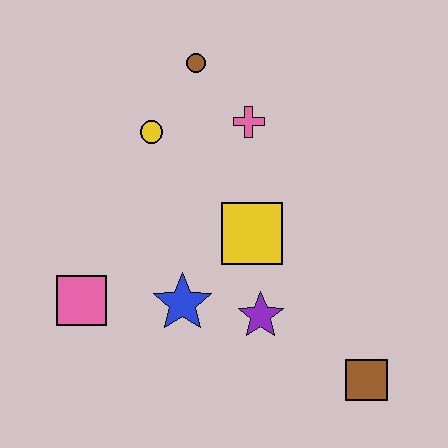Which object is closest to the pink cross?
The brown circle is closest to the pink cross.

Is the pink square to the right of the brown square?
No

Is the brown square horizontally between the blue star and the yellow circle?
No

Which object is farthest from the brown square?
The brown circle is farthest from the brown square.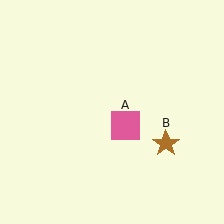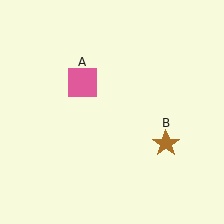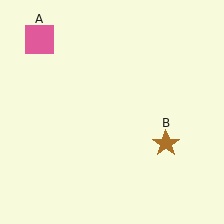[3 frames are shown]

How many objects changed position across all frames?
1 object changed position: pink square (object A).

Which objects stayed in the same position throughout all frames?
Brown star (object B) remained stationary.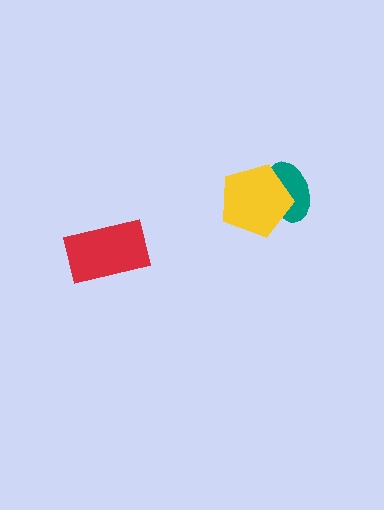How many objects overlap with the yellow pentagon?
1 object overlaps with the yellow pentagon.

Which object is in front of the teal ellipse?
The yellow pentagon is in front of the teal ellipse.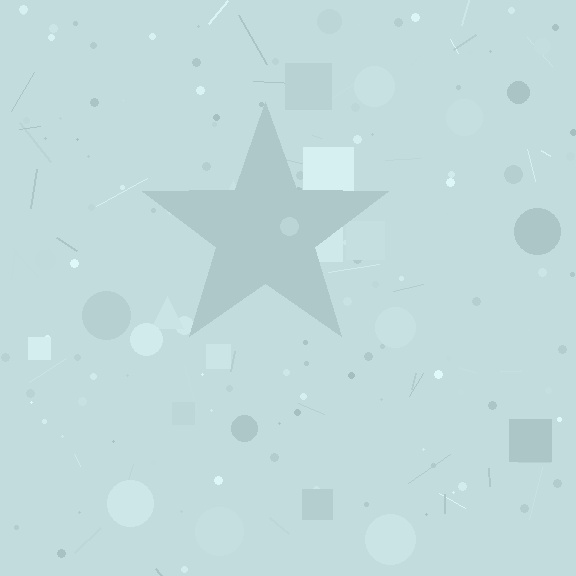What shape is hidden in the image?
A star is hidden in the image.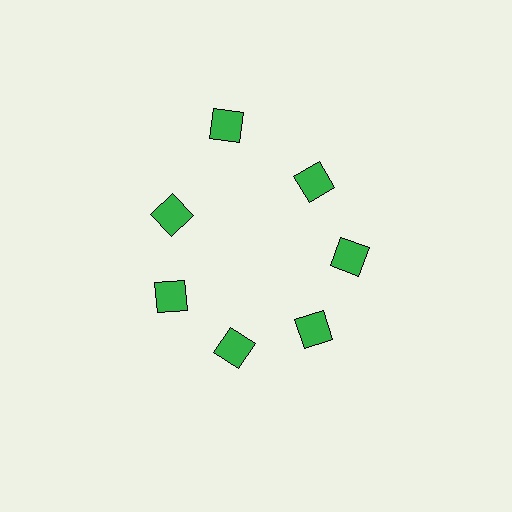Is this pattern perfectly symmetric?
No. The 7 green diamonds are arranged in a ring, but one element near the 12 o'clock position is pushed outward from the center, breaking the 7-fold rotational symmetry.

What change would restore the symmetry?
The symmetry would be restored by moving it inward, back onto the ring so that all 7 diamonds sit at equal angles and equal distance from the center.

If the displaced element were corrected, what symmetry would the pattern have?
It would have 7-fold rotational symmetry — the pattern would map onto itself every 51 degrees.